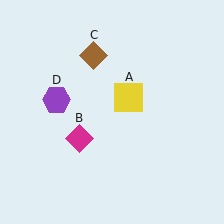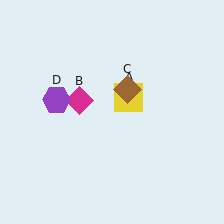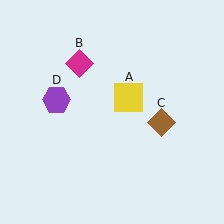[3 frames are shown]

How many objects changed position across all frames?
2 objects changed position: magenta diamond (object B), brown diamond (object C).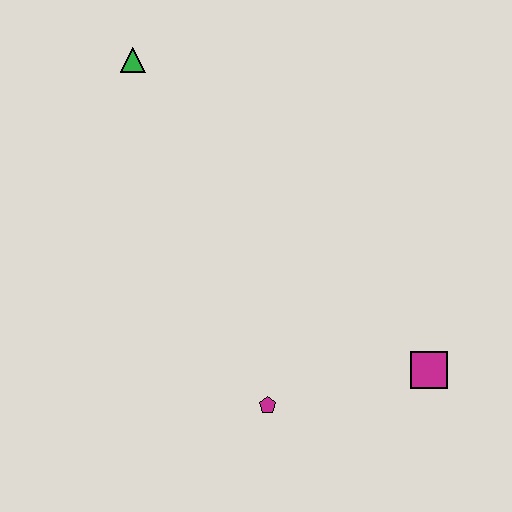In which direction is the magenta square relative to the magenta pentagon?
The magenta square is to the right of the magenta pentagon.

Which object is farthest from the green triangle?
The magenta square is farthest from the green triangle.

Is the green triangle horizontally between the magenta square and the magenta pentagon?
No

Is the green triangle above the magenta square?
Yes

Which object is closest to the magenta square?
The magenta pentagon is closest to the magenta square.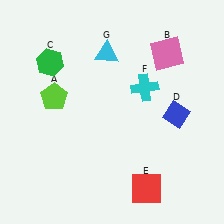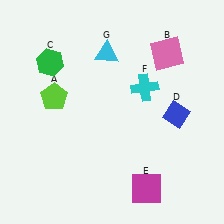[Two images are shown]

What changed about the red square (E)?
In Image 1, E is red. In Image 2, it changed to magenta.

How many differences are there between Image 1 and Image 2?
There is 1 difference between the two images.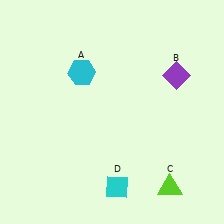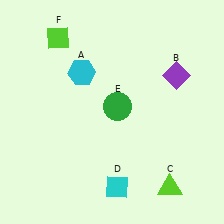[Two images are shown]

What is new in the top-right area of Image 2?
A green circle (E) was added in the top-right area of Image 2.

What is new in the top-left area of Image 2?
A lime diamond (F) was added in the top-left area of Image 2.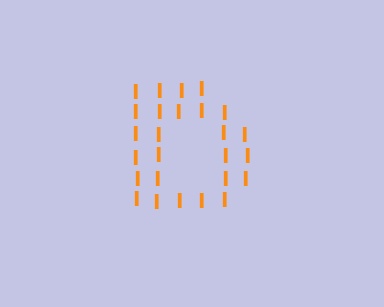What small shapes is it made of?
It is made of small letter I's.